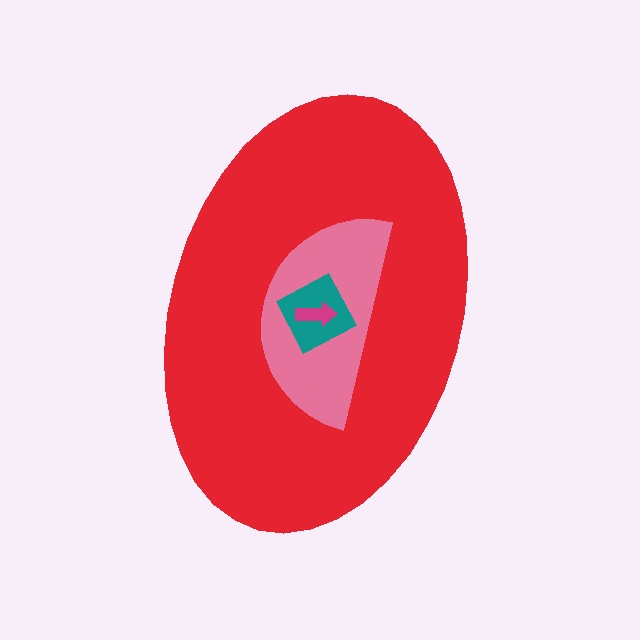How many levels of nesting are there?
4.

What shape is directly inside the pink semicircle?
The teal square.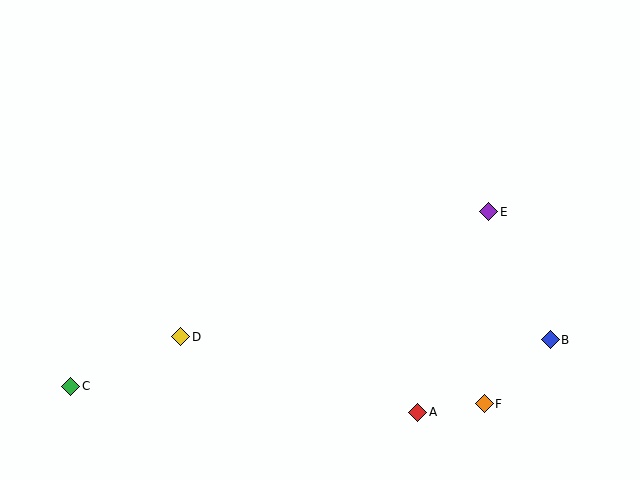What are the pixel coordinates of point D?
Point D is at (181, 337).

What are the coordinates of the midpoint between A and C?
The midpoint between A and C is at (244, 399).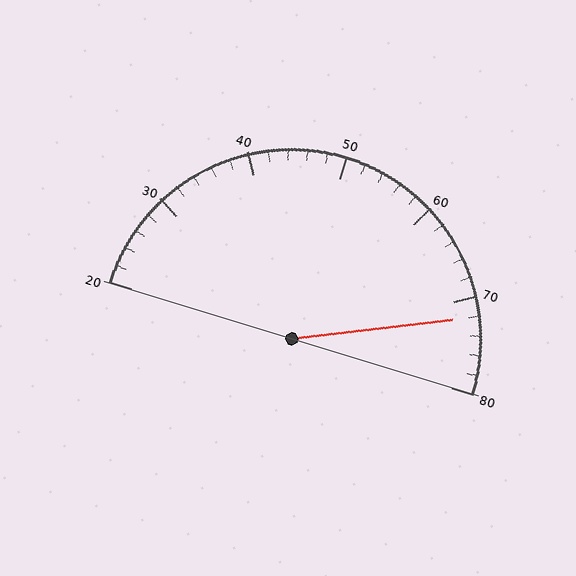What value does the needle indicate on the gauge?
The needle indicates approximately 72.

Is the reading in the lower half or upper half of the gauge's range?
The reading is in the upper half of the range (20 to 80).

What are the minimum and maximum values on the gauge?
The gauge ranges from 20 to 80.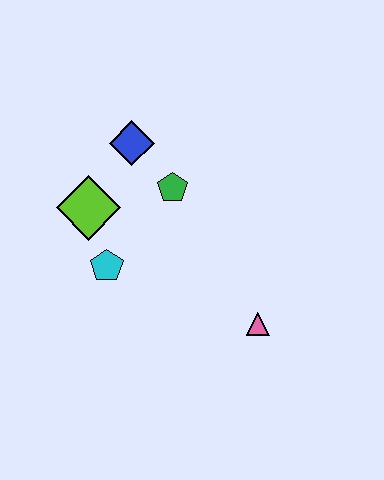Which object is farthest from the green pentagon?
The pink triangle is farthest from the green pentagon.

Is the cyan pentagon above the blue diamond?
No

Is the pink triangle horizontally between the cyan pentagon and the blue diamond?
No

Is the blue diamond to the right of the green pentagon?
No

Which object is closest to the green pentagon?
The blue diamond is closest to the green pentagon.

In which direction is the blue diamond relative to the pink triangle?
The blue diamond is above the pink triangle.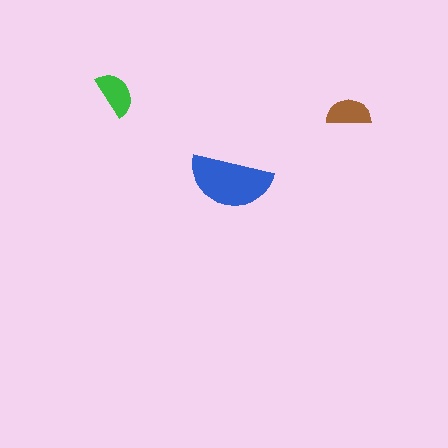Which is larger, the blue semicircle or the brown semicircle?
The blue one.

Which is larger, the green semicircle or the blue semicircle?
The blue one.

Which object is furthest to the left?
The green semicircle is leftmost.